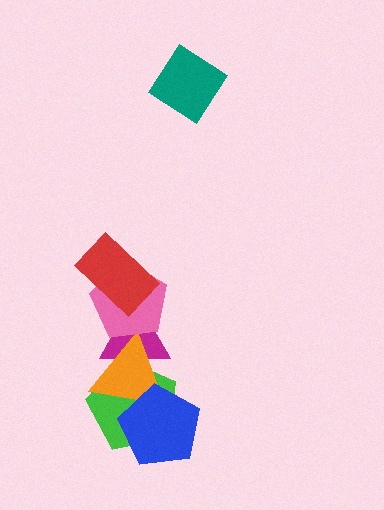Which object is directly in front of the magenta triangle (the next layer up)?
The orange triangle is directly in front of the magenta triangle.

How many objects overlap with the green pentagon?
3 objects overlap with the green pentagon.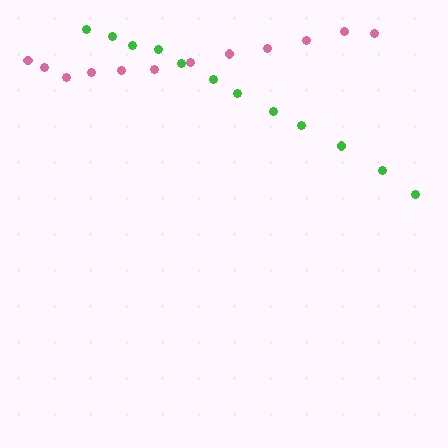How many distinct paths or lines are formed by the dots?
There are 2 distinct paths.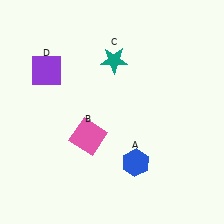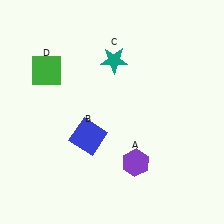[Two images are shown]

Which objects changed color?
A changed from blue to purple. B changed from pink to blue. D changed from purple to green.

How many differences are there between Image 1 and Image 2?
There are 3 differences between the two images.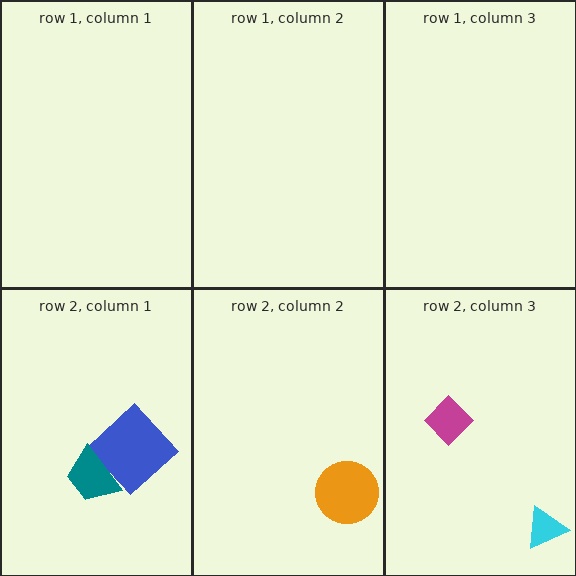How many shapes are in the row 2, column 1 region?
2.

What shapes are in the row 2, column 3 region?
The magenta diamond, the cyan triangle.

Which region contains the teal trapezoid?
The row 2, column 1 region.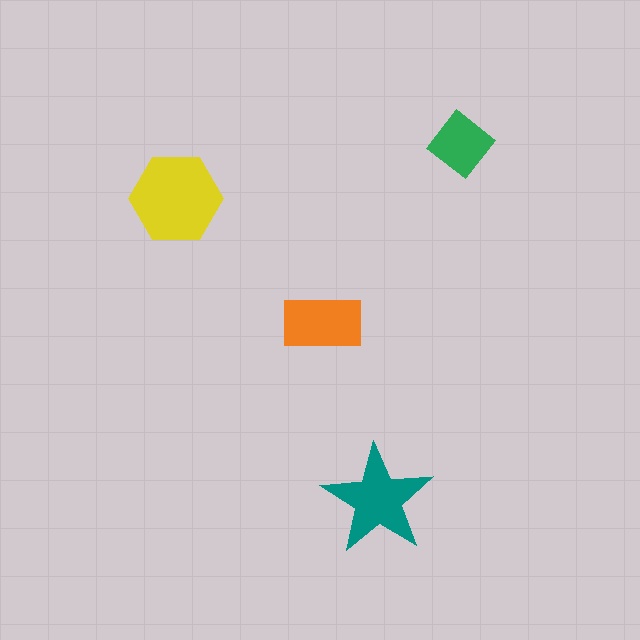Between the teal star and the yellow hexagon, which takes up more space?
The yellow hexagon.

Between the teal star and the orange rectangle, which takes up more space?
The teal star.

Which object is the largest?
The yellow hexagon.